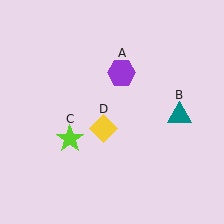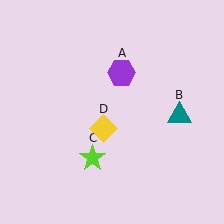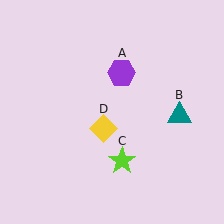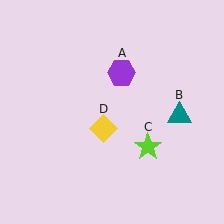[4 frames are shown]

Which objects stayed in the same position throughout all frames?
Purple hexagon (object A) and teal triangle (object B) and yellow diamond (object D) remained stationary.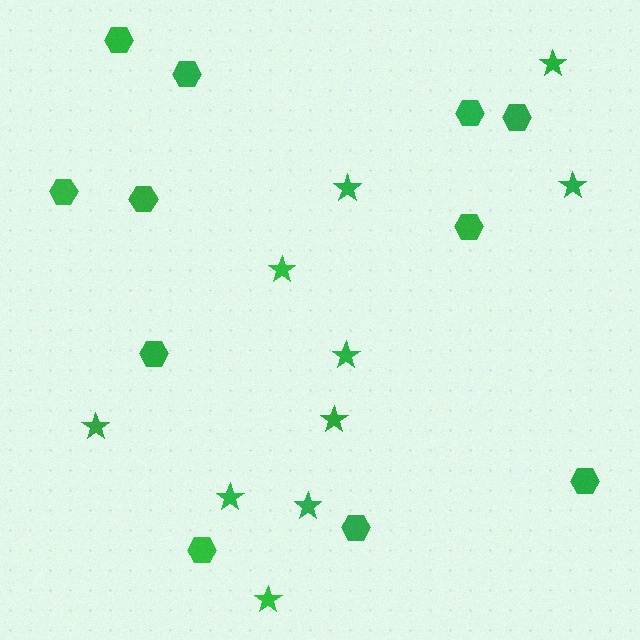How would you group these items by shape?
There are 2 groups: one group of stars (10) and one group of hexagons (11).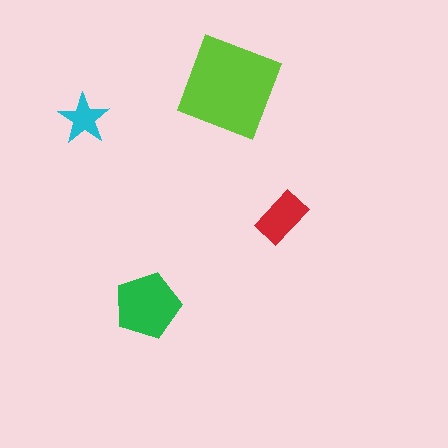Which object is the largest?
The lime square.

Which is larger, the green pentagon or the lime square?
The lime square.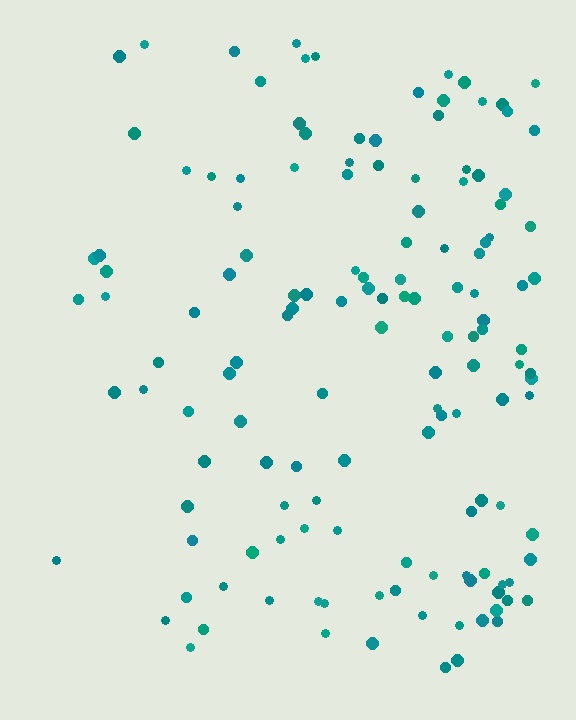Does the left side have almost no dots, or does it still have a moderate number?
Still a moderate number, just noticeably fewer than the right.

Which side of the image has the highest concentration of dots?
The right.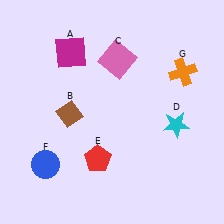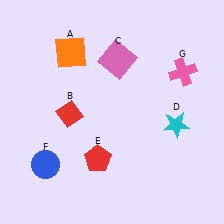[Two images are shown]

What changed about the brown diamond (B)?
In Image 1, B is brown. In Image 2, it changed to red.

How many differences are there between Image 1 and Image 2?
There are 3 differences between the two images.